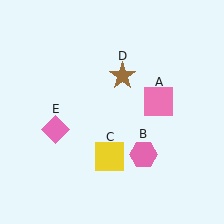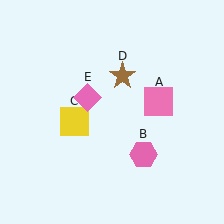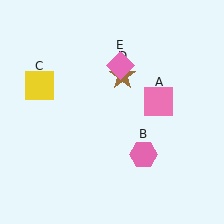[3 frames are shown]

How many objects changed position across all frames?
2 objects changed position: yellow square (object C), pink diamond (object E).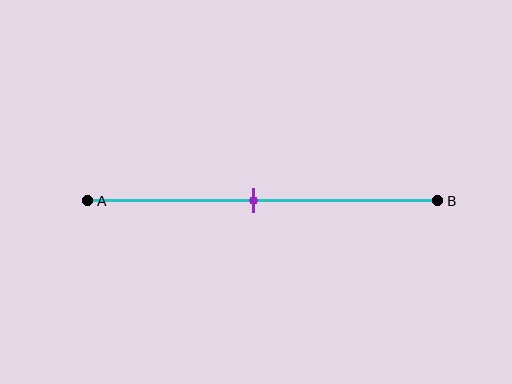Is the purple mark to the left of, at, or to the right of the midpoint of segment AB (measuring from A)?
The purple mark is approximately at the midpoint of segment AB.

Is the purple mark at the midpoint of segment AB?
Yes, the mark is approximately at the midpoint.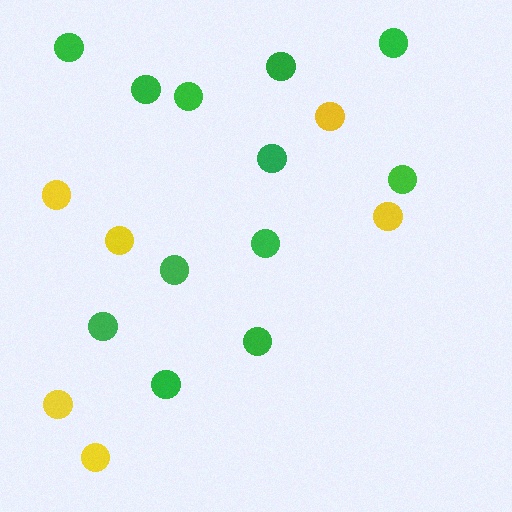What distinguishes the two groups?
There are 2 groups: one group of yellow circles (6) and one group of green circles (12).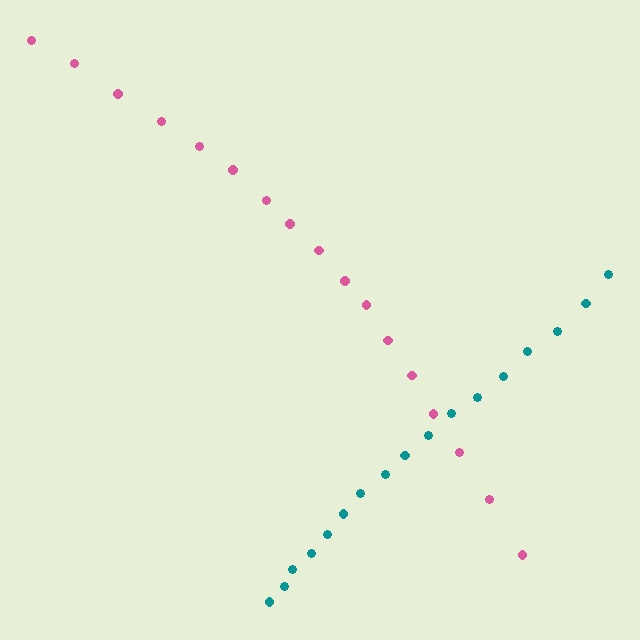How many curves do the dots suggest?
There are 2 distinct paths.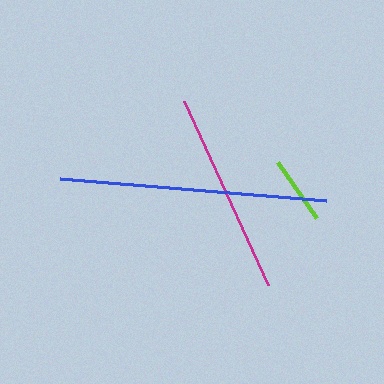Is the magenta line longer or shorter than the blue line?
The blue line is longer than the magenta line.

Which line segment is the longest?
The blue line is the longest at approximately 266 pixels.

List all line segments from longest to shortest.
From longest to shortest: blue, magenta, lime.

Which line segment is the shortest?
The lime line is the shortest at approximately 69 pixels.